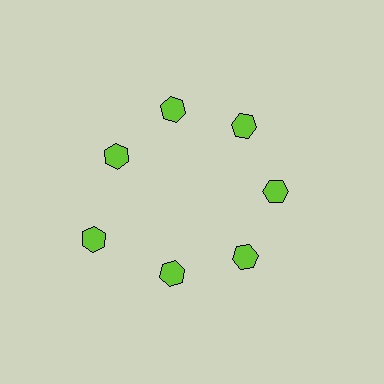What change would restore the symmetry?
The symmetry would be restored by moving it inward, back onto the ring so that all 7 hexagons sit at equal angles and equal distance from the center.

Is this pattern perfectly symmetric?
No. The 7 lime hexagons are arranged in a ring, but one element near the 8 o'clock position is pushed outward from the center, breaking the 7-fold rotational symmetry.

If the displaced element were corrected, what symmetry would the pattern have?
It would have 7-fold rotational symmetry — the pattern would map onto itself every 51 degrees.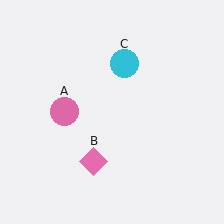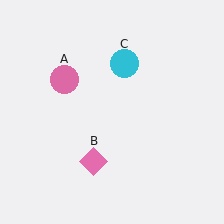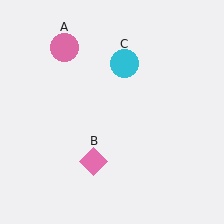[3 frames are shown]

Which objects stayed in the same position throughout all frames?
Pink diamond (object B) and cyan circle (object C) remained stationary.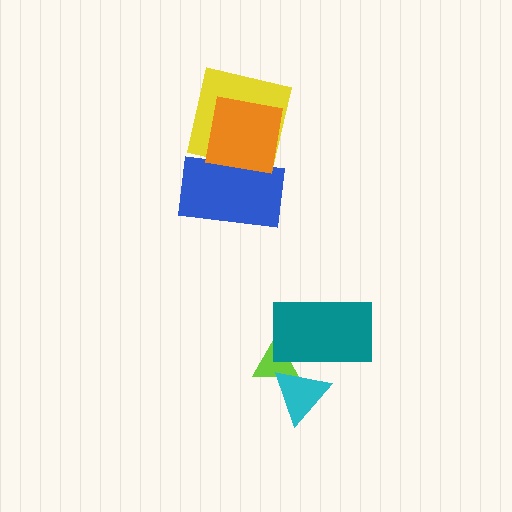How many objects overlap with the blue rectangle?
2 objects overlap with the blue rectangle.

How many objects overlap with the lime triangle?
2 objects overlap with the lime triangle.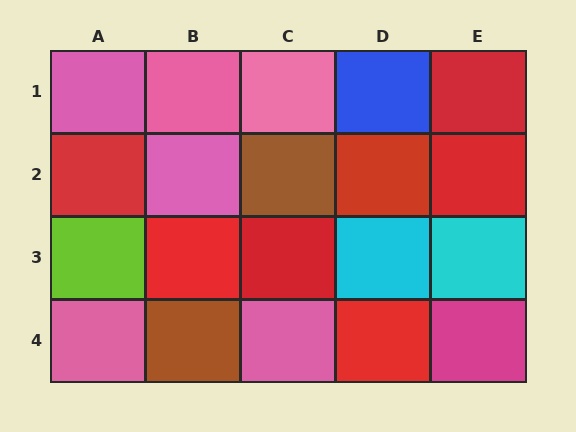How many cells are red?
7 cells are red.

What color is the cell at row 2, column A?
Red.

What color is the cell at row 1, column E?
Red.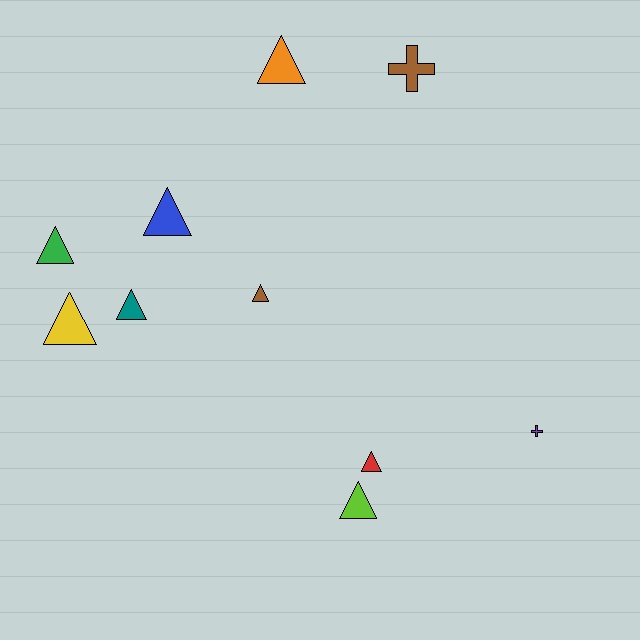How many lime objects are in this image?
There is 1 lime object.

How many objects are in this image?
There are 10 objects.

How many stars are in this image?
There are no stars.